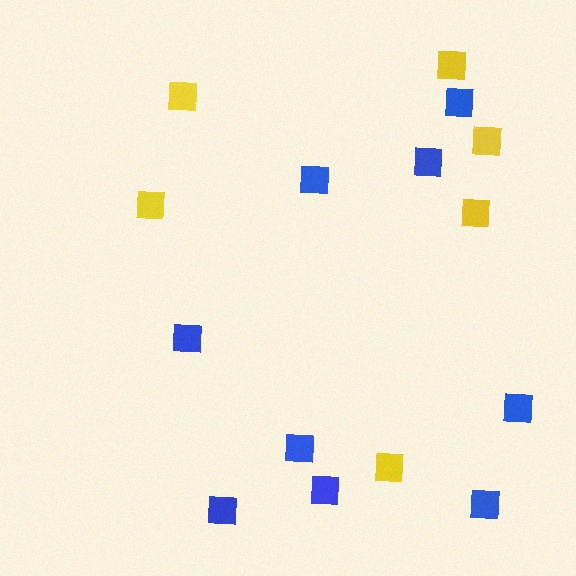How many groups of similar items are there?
There are 2 groups: one group of yellow squares (6) and one group of blue squares (9).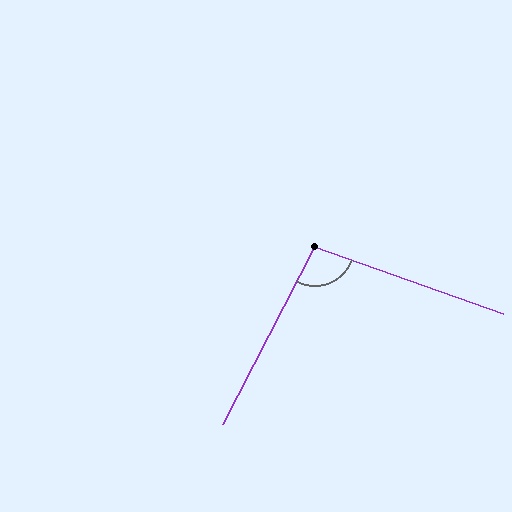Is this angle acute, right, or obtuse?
It is obtuse.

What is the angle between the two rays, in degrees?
Approximately 98 degrees.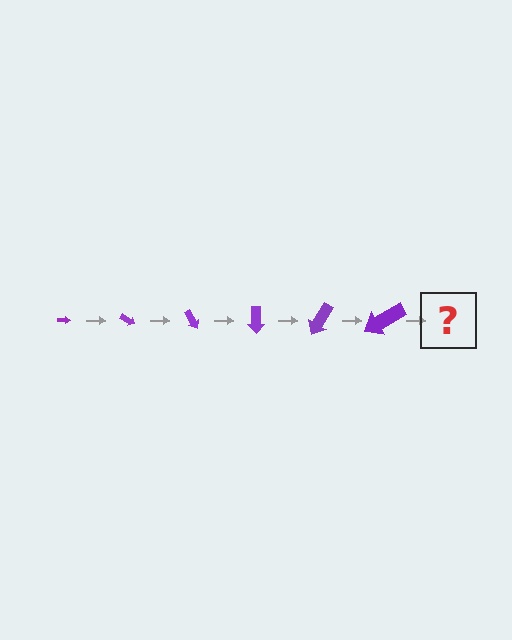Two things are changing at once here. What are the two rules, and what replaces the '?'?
The two rules are that the arrow grows larger each step and it rotates 30 degrees each step. The '?' should be an arrow, larger than the previous one and rotated 180 degrees from the start.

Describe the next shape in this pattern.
It should be an arrow, larger than the previous one and rotated 180 degrees from the start.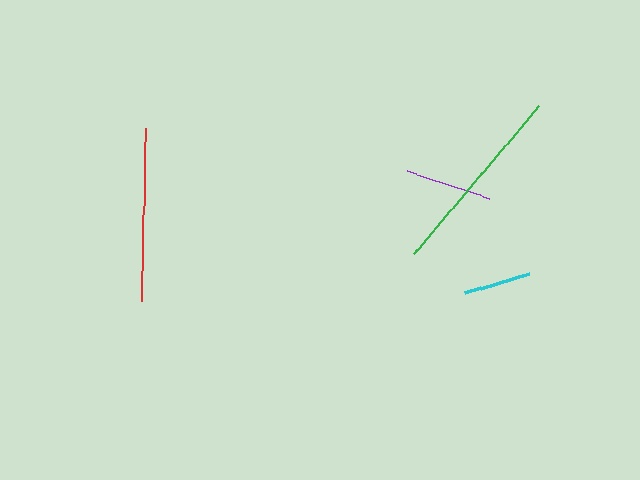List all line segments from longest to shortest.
From longest to shortest: green, red, purple, cyan.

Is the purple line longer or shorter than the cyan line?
The purple line is longer than the cyan line.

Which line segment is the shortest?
The cyan line is the shortest at approximately 67 pixels.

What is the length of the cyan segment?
The cyan segment is approximately 67 pixels long.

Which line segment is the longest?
The green line is the longest at approximately 194 pixels.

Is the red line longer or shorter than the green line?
The green line is longer than the red line.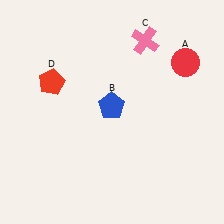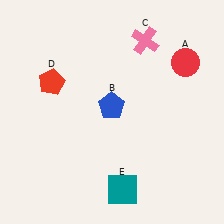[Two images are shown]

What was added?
A teal square (E) was added in Image 2.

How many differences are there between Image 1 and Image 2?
There is 1 difference between the two images.